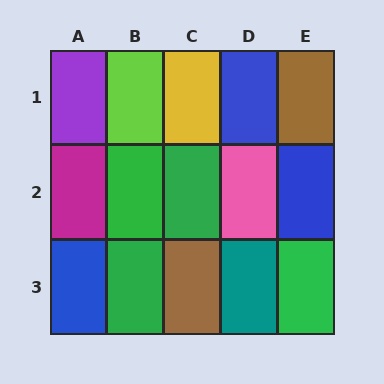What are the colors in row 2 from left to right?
Magenta, green, green, pink, blue.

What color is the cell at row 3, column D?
Teal.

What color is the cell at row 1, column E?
Brown.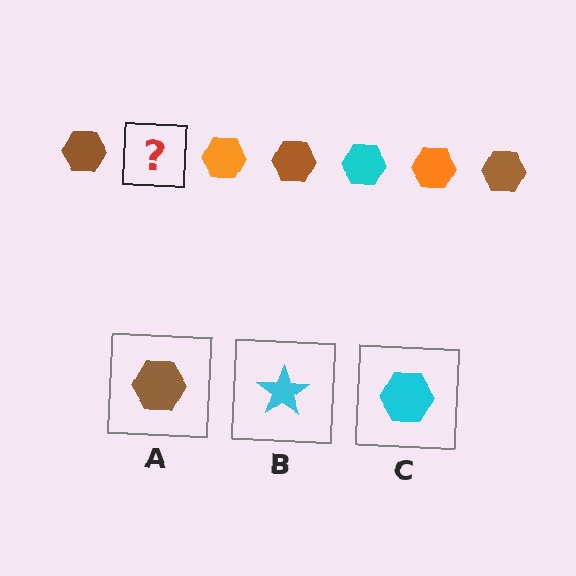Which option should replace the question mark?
Option C.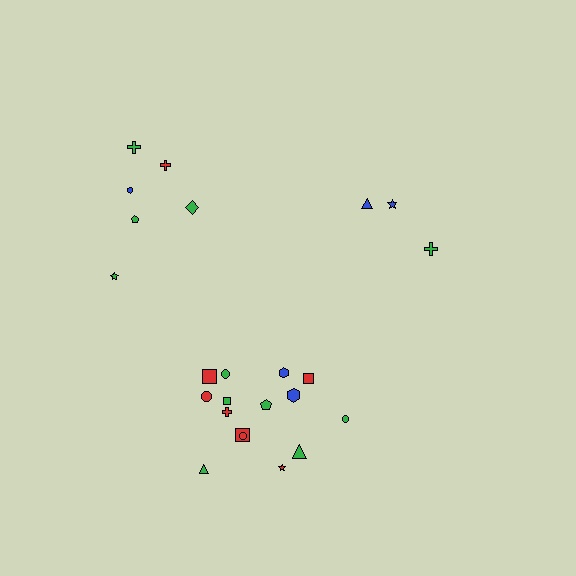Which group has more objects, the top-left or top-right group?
The top-left group.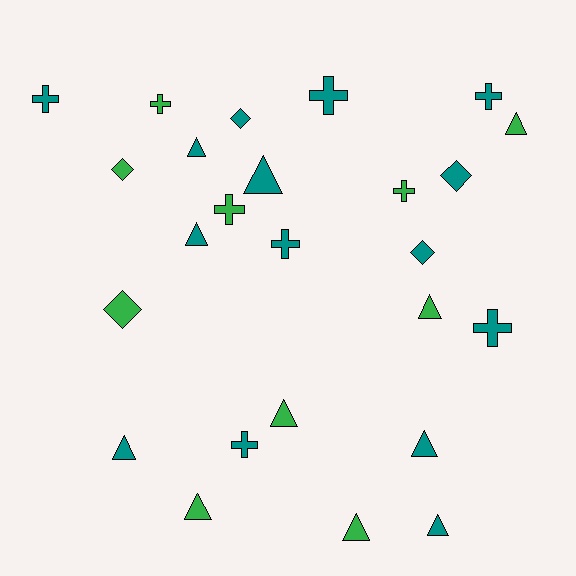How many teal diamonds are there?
There are 3 teal diamonds.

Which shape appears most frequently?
Triangle, with 11 objects.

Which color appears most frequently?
Teal, with 15 objects.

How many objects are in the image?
There are 25 objects.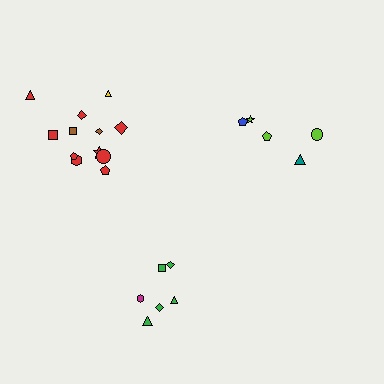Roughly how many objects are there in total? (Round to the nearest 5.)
Roughly 25 objects in total.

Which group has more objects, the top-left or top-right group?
The top-left group.